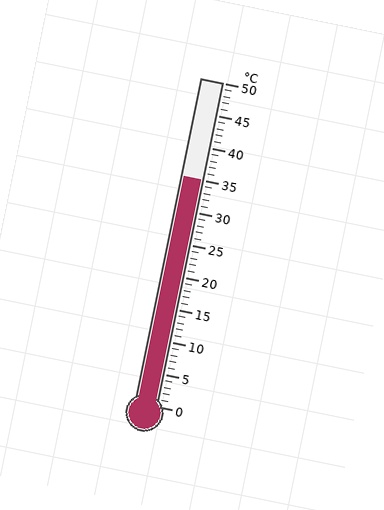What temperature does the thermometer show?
The thermometer shows approximately 35°C.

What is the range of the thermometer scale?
The thermometer scale ranges from 0°C to 50°C.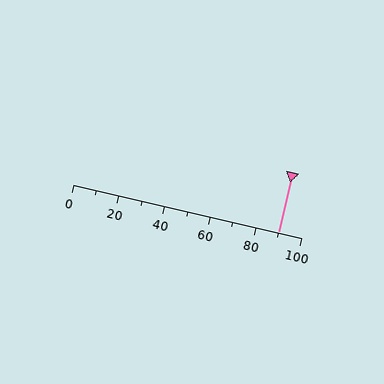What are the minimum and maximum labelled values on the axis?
The axis runs from 0 to 100.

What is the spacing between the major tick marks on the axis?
The major ticks are spaced 20 apart.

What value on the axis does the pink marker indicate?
The marker indicates approximately 90.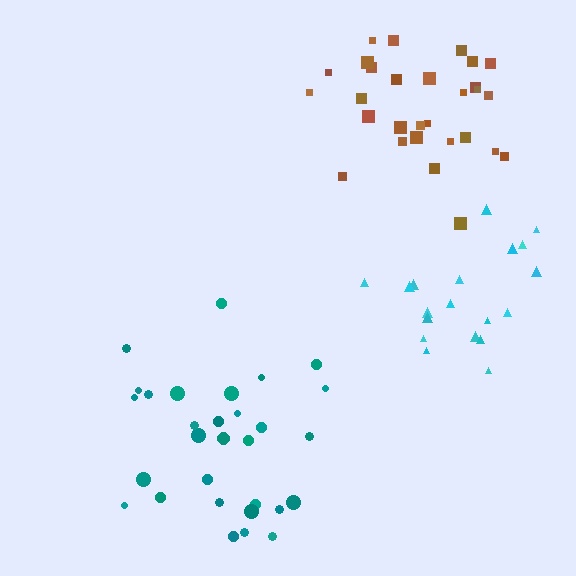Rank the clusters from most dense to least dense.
brown, cyan, teal.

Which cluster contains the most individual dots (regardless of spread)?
Teal (30).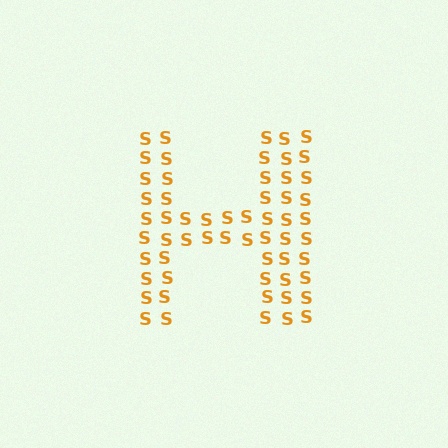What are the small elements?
The small elements are letter S's.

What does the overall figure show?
The overall figure shows the letter H.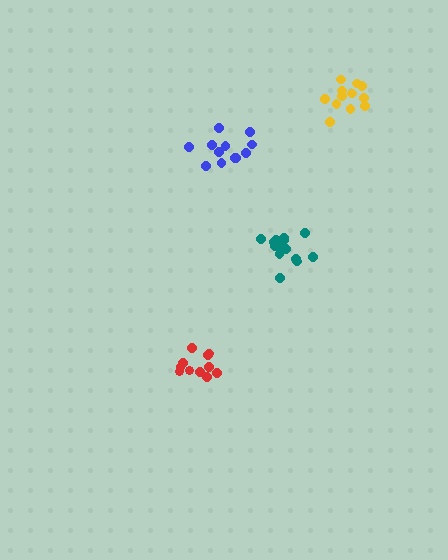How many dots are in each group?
Group 1: 11 dots, Group 2: 12 dots, Group 3: 14 dots, Group 4: 12 dots (49 total).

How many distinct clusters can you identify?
There are 4 distinct clusters.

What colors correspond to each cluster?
The clusters are colored: red, yellow, teal, blue.